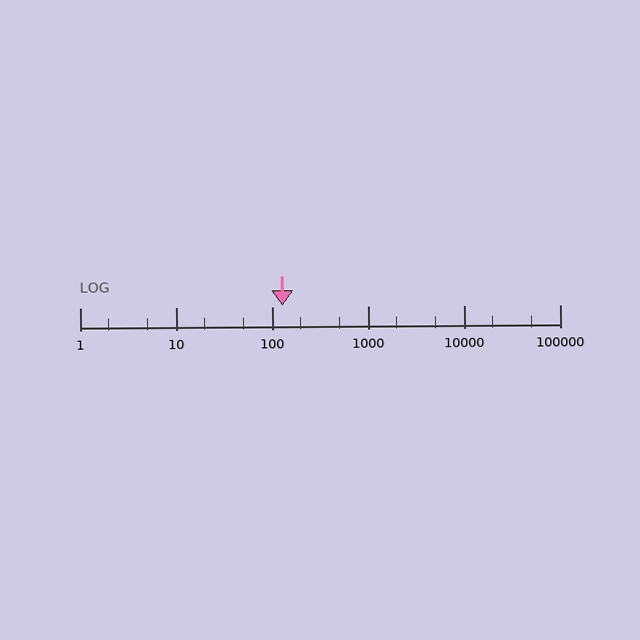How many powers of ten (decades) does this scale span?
The scale spans 5 decades, from 1 to 100000.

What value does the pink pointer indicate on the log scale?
The pointer indicates approximately 130.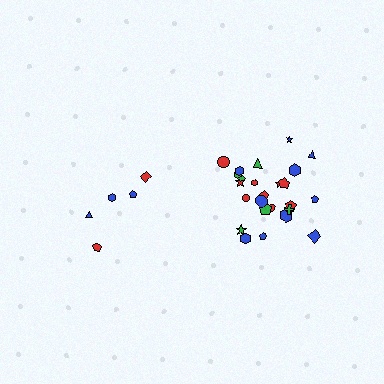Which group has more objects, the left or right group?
The right group.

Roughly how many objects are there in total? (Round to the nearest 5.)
Roughly 30 objects in total.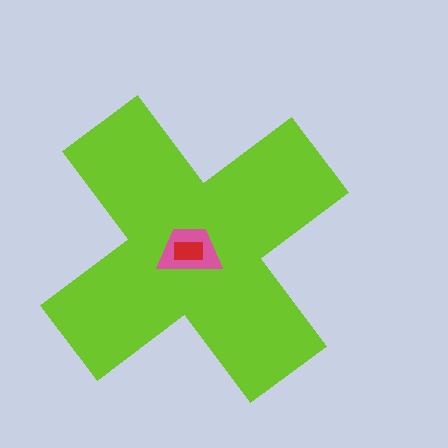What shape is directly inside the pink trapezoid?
The red rectangle.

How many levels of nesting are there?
3.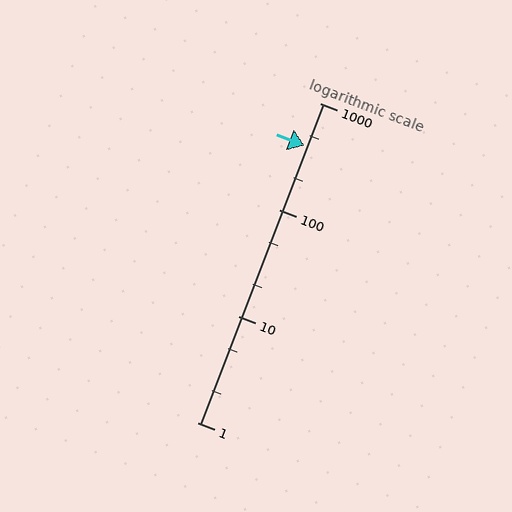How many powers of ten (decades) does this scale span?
The scale spans 3 decades, from 1 to 1000.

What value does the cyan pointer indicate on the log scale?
The pointer indicates approximately 400.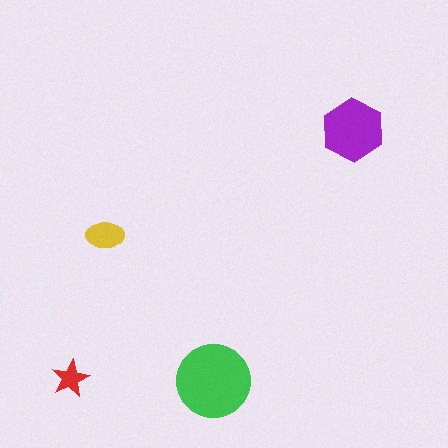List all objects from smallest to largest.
The red star, the yellow ellipse, the purple hexagon, the green circle.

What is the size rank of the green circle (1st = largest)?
1st.